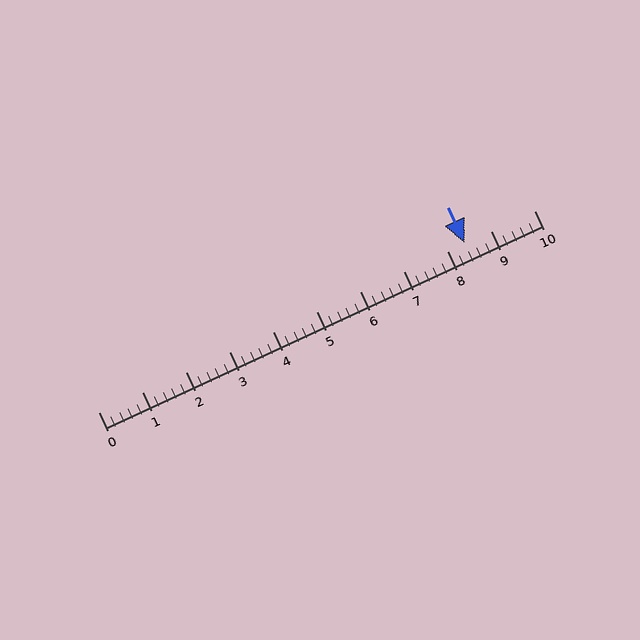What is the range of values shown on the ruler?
The ruler shows values from 0 to 10.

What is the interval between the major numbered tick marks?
The major tick marks are spaced 1 units apart.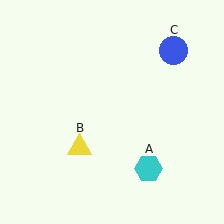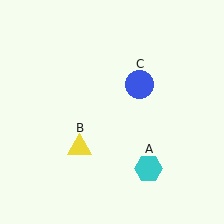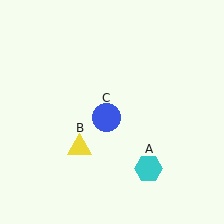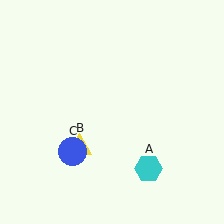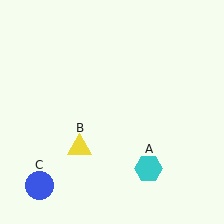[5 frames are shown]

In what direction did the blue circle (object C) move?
The blue circle (object C) moved down and to the left.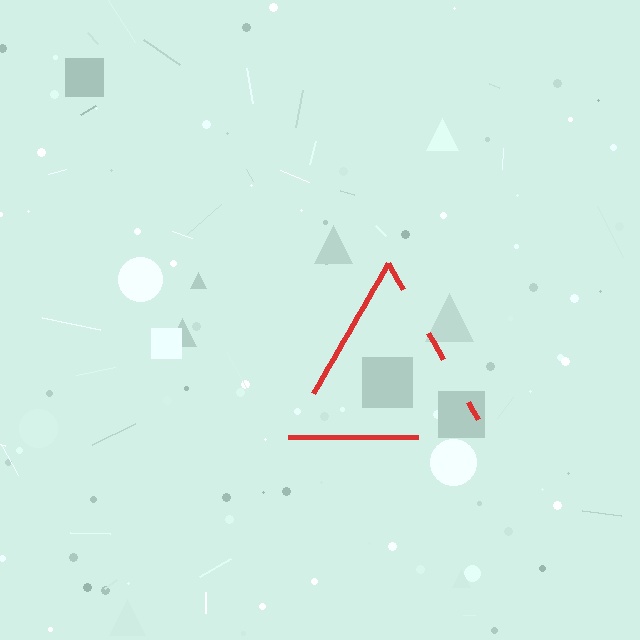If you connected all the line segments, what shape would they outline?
They would outline a triangle.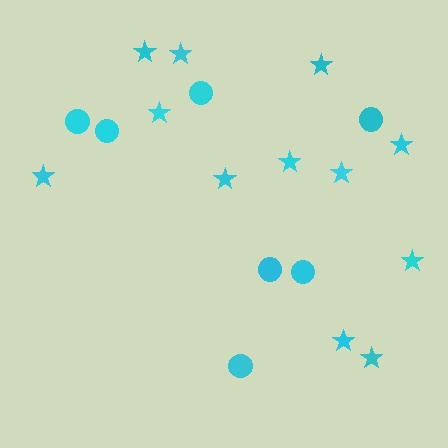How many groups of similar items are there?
There are 2 groups: one group of circles (7) and one group of stars (12).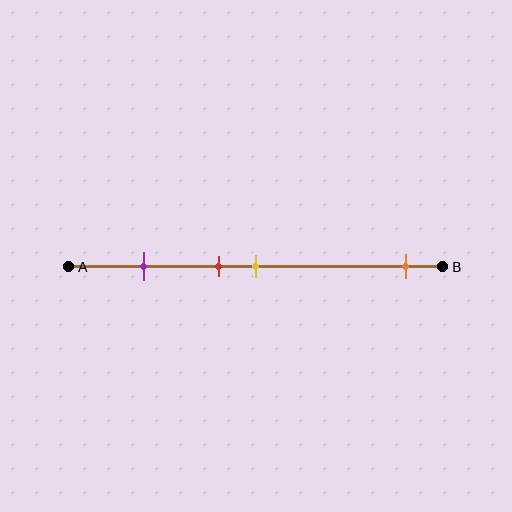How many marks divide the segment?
There are 4 marks dividing the segment.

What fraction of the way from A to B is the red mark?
The red mark is approximately 40% (0.4) of the way from A to B.